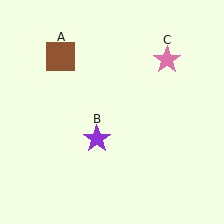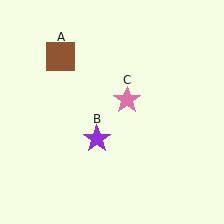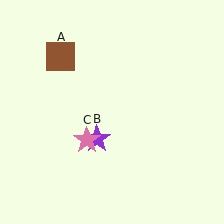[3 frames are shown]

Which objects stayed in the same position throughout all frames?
Brown square (object A) and purple star (object B) remained stationary.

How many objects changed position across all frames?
1 object changed position: pink star (object C).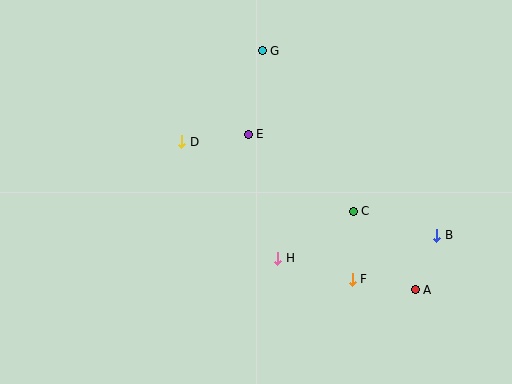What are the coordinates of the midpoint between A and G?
The midpoint between A and G is at (339, 170).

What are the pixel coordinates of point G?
Point G is at (262, 51).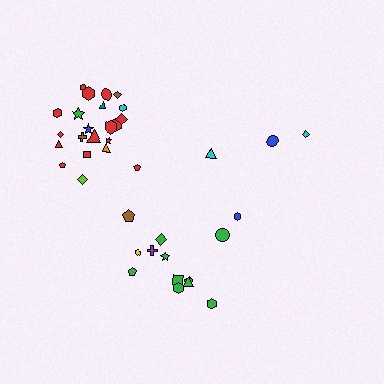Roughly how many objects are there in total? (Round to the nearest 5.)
Roughly 40 objects in total.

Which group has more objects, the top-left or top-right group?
The top-left group.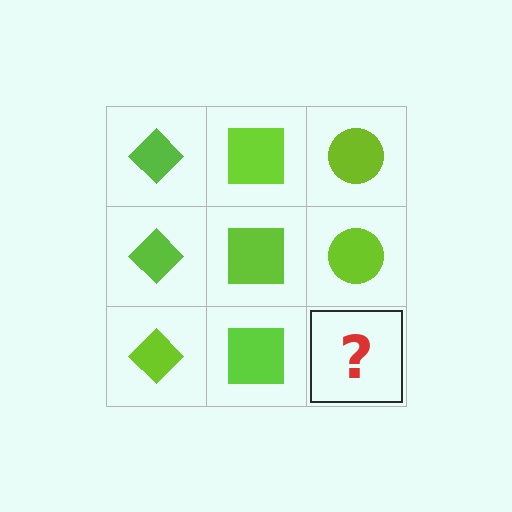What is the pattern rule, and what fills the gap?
The rule is that each column has a consistent shape. The gap should be filled with a lime circle.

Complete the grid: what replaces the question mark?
The question mark should be replaced with a lime circle.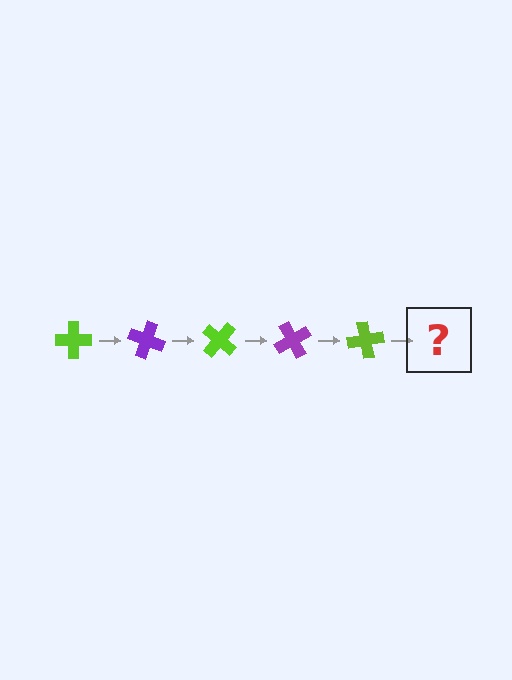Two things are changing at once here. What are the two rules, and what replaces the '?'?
The two rules are that it rotates 20 degrees each step and the color cycles through lime and purple. The '?' should be a purple cross, rotated 100 degrees from the start.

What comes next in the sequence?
The next element should be a purple cross, rotated 100 degrees from the start.